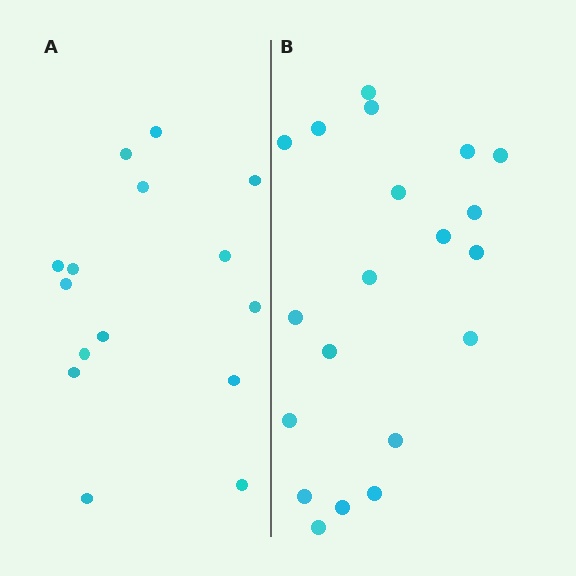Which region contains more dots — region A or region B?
Region B (the right region) has more dots.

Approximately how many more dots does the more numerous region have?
Region B has about 5 more dots than region A.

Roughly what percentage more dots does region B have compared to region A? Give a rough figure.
About 35% more.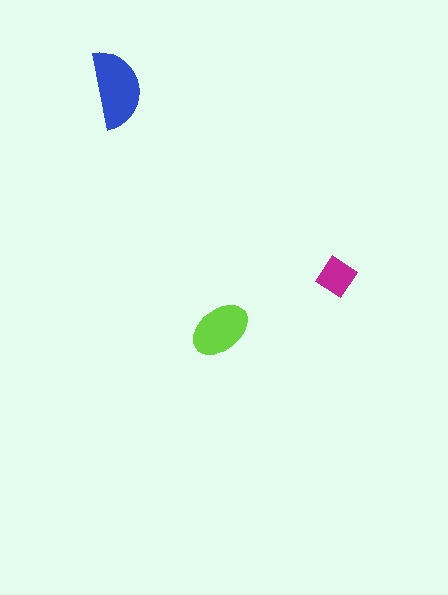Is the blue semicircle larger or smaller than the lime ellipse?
Larger.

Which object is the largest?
The blue semicircle.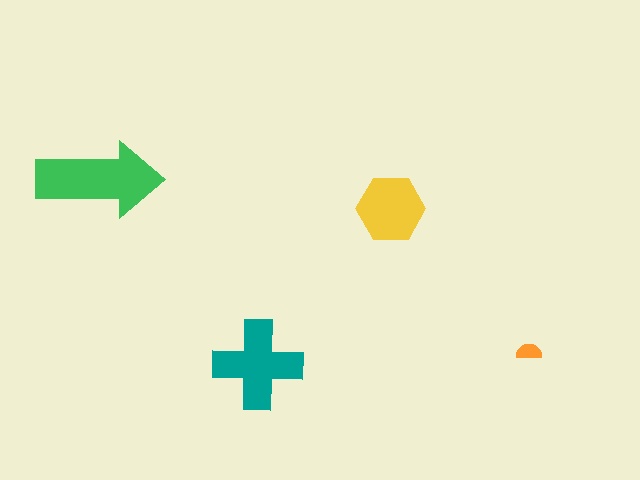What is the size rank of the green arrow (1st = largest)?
1st.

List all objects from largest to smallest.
The green arrow, the teal cross, the yellow hexagon, the orange semicircle.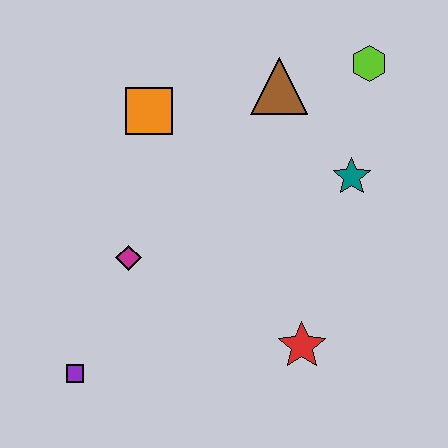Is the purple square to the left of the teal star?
Yes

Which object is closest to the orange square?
The brown triangle is closest to the orange square.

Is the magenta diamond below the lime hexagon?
Yes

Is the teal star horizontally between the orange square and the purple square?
No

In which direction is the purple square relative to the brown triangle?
The purple square is below the brown triangle.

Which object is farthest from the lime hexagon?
The purple square is farthest from the lime hexagon.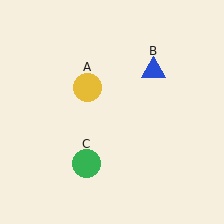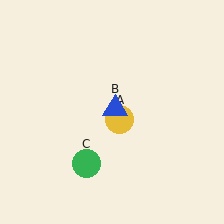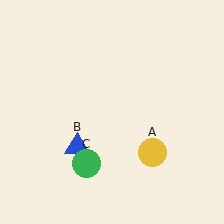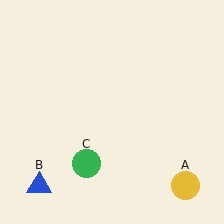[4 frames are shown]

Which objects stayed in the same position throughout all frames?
Green circle (object C) remained stationary.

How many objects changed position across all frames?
2 objects changed position: yellow circle (object A), blue triangle (object B).